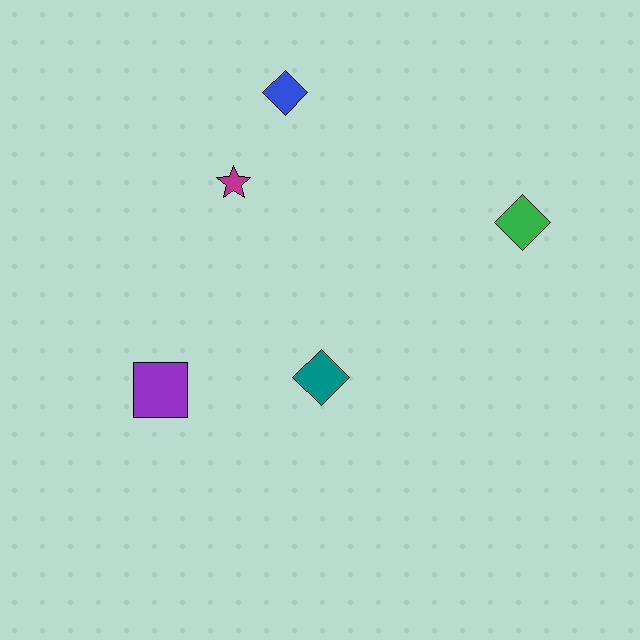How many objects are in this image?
There are 5 objects.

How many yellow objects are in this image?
There are no yellow objects.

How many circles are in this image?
There are no circles.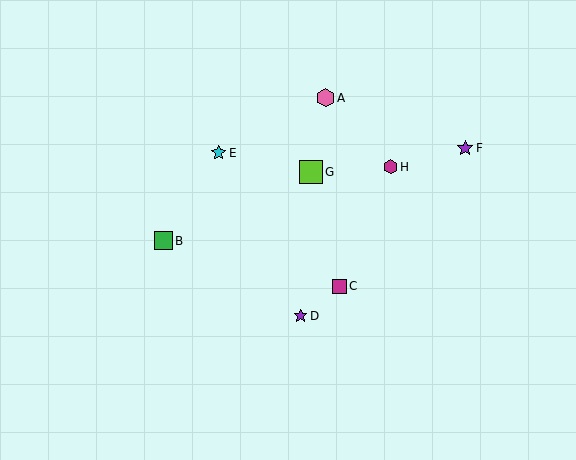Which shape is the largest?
The lime square (labeled G) is the largest.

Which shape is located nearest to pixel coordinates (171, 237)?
The green square (labeled B) at (163, 241) is nearest to that location.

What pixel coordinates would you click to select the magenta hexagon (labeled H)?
Click at (390, 167) to select the magenta hexagon H.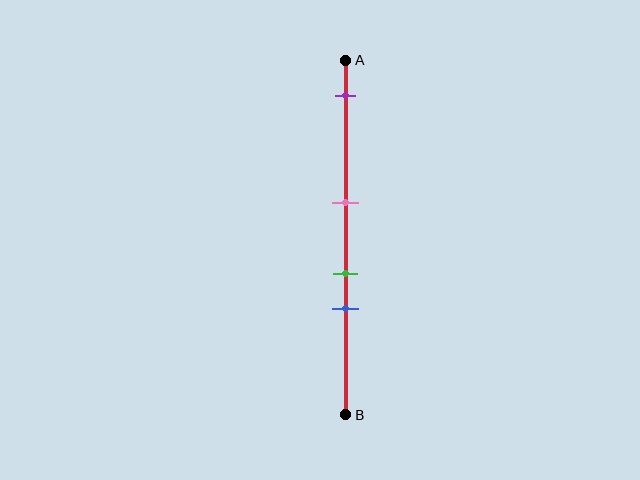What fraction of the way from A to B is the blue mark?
The blue mark is approximately 70% (0.7) of the way from A to B.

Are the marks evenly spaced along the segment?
No, the marks are not evenly spaced.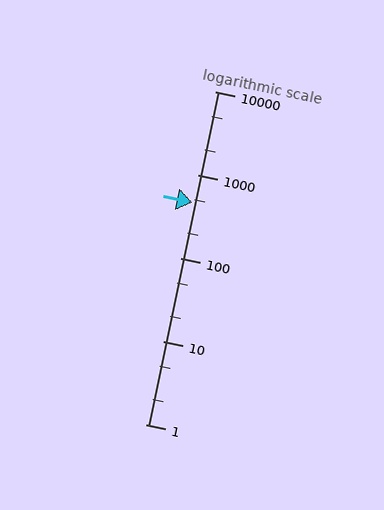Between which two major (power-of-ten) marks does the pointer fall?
The pointer is between 100 and 1000.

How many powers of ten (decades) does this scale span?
The scale spans 4 decades, from 1 to 10000.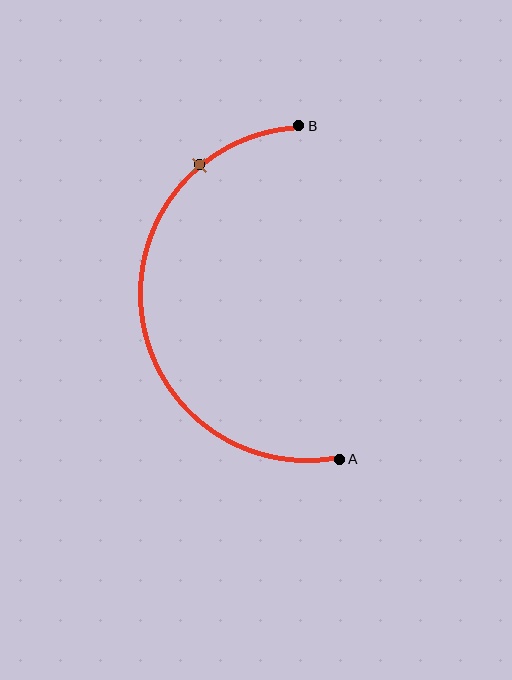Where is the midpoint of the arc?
The arc midpoint is the point on the curve farthest from the straight line joining A and B. It sits to the left of that line.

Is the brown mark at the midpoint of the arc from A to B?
No. The brown mark lies on the arc but is closer to endpoint B. The arc midpoint would be at the point on the curve equidistant along the arc from both A and B.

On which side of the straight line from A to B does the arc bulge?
The arc bulges to the left of the straight line connecting A and B.